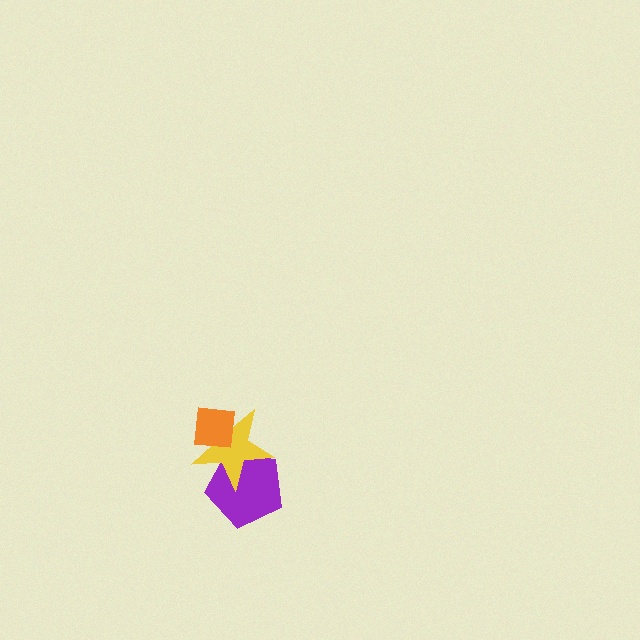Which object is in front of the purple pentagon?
The yellow star is in front of the purple pentagon.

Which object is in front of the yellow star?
The orange square is in front of the yellow star.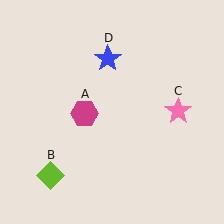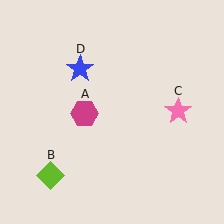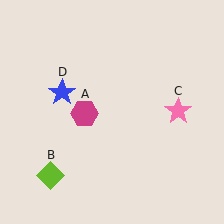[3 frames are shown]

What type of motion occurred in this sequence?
The blue star (object D) rotated counterclockwise around the center of the scene.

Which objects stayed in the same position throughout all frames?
Magenta hexagon (object A) and lime diamond (object B) and pink star (object C) remained stationary.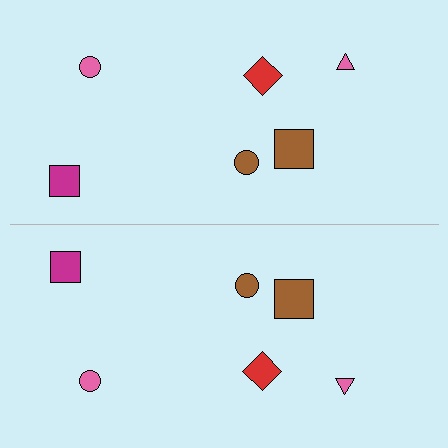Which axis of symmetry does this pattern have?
The pattern has a horizontal axis of symmetry running through the center of the image.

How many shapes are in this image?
There are 12 shapes in this image.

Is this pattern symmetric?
Yes, this pattern has bilateral (reflection) symmetry.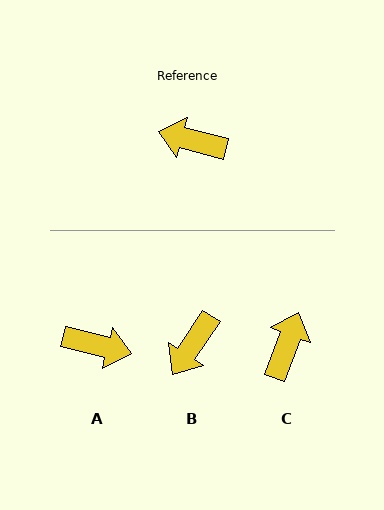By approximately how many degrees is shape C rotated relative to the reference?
Approximately 96 degrees clockwise.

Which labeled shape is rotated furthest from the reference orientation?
A, about 179 degrees away.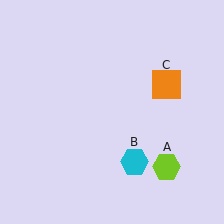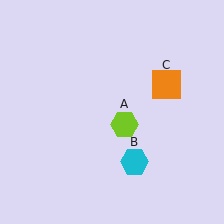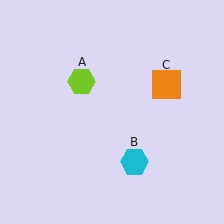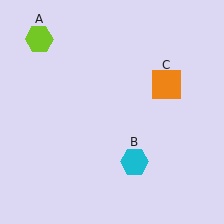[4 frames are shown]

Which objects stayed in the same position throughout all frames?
Cyan hexagon (object B) and orange square (object C) remained stationary.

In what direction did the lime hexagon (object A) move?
The lime hexagon (object A) moved up and to the left.